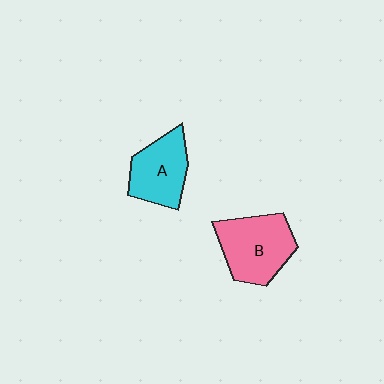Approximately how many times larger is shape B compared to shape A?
Approximately 1.2 times.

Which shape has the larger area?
Shape B (pink).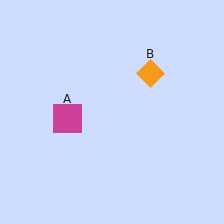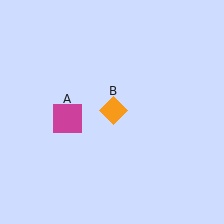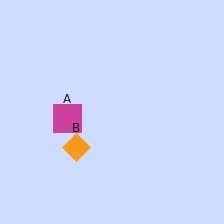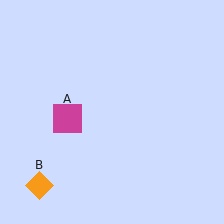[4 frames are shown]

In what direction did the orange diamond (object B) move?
The orange diamond (object B) moved down and to the left.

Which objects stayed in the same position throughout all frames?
Magenta square (object A) remained stationary.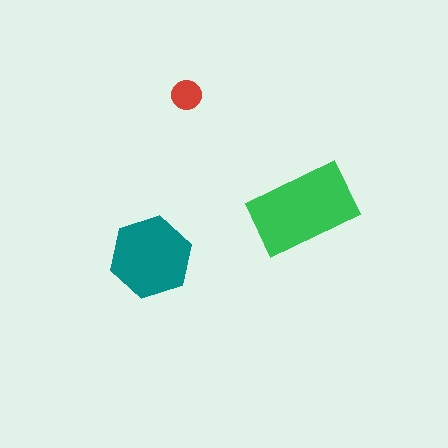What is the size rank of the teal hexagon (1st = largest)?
2nd.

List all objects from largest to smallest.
The green rectangle, the teal hexagon, the red circle.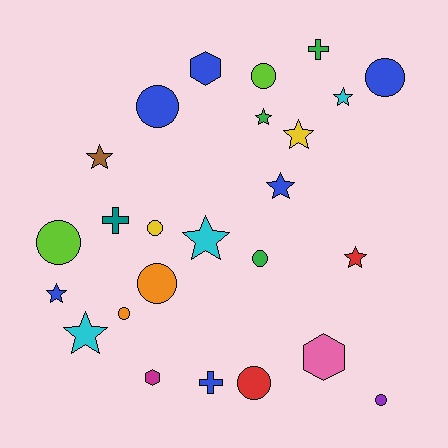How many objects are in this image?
There are 25 objects.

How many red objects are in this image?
There are 2 red objects.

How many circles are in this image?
There are 10 circles.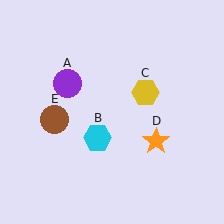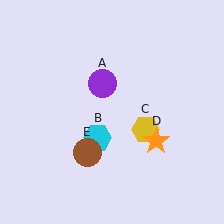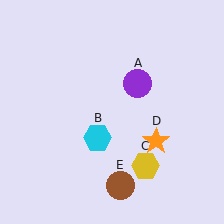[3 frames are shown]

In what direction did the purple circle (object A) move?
The purple circle (object A) moved right.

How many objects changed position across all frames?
3 objects changed position: purple circle (object A), yellow hexagon (object C), brown circle (object E).